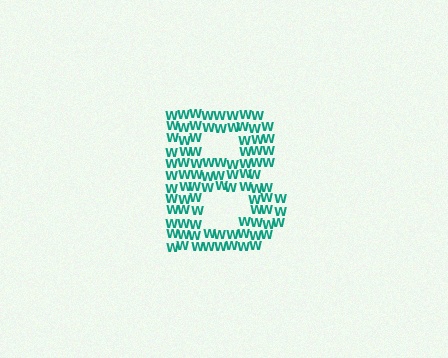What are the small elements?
The small elements are letter W's.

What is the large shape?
The large shape is the letter B.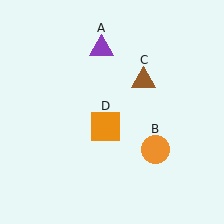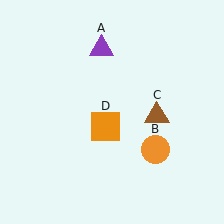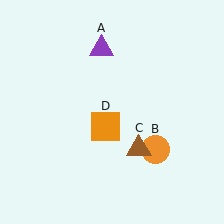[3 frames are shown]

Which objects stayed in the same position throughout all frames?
Purple triangle (object A) and orange circle (object B) and orange square (object D) remained stationary.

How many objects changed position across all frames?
1 object changed position: brown triangle (object C).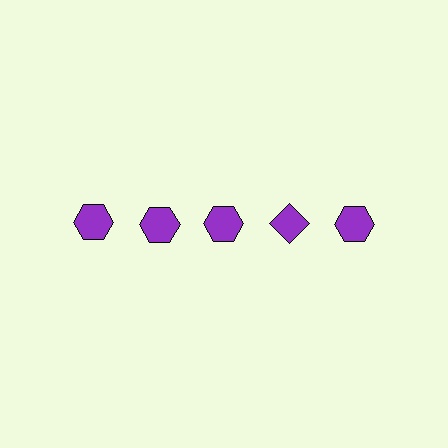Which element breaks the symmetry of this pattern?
The purple diamond in the top row, second from right column breaks the symmetry. All other shapes are purple hexagons.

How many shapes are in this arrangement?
There are 5 shapes arranged in a grid pattern.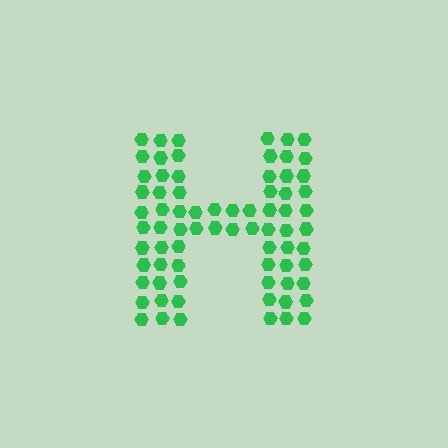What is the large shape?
The large shape is the letter H.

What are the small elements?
The small elements are hexagons.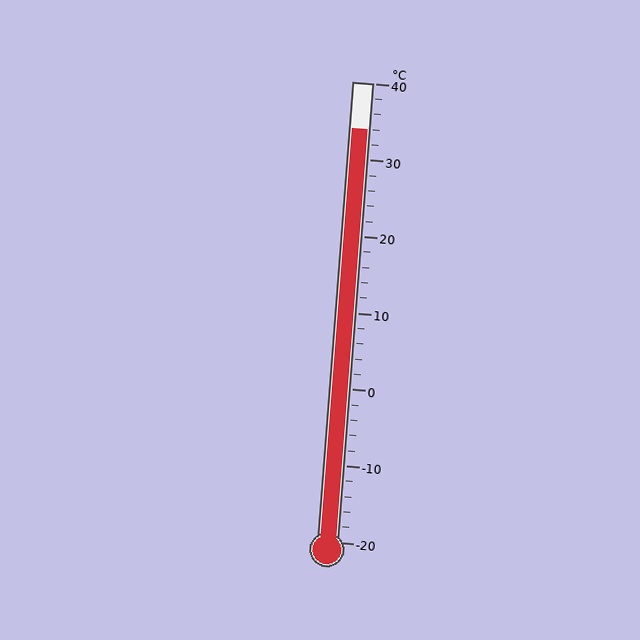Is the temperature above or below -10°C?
The temperature is above -10°C.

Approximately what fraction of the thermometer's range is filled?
The thermometer is filled to approximately 90% of its range.